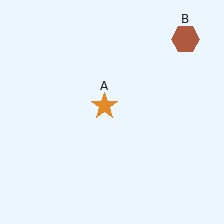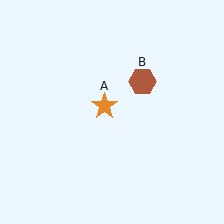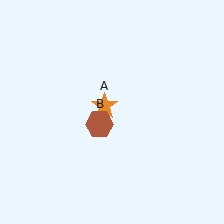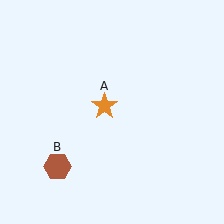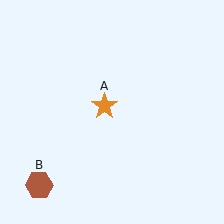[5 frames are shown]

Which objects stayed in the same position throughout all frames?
Orange star (object A) remained stationary.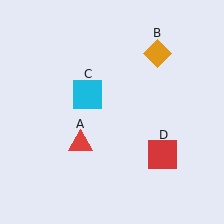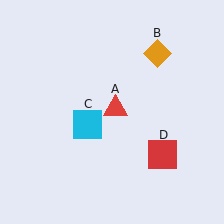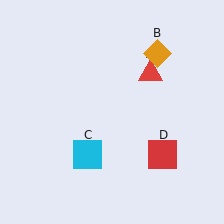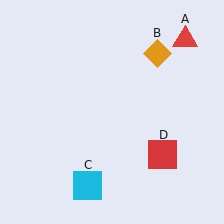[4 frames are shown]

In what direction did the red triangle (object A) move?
The red triangle (object A) moved up and to the right.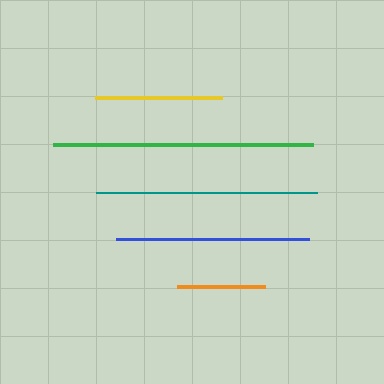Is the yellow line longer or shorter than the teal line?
The teal line is longer than the yellow line.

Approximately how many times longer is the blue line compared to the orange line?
The blue line is approximately 2.2 times the length of the orange line.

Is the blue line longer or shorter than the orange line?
The blue line is longer than the orange line.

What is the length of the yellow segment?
The yellow segment is approximately 128 pixels long.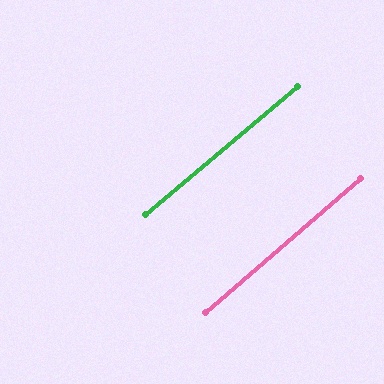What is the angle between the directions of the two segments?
Approximately 1 degree.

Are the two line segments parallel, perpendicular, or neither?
Parallel — their directions differ by only 0.5°.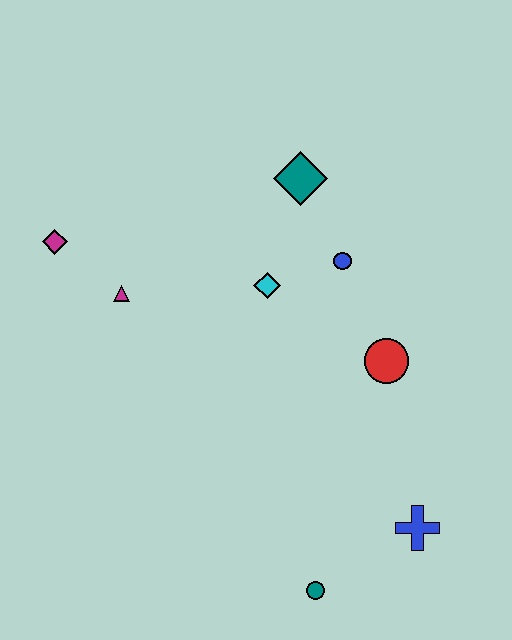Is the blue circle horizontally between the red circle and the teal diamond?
Yes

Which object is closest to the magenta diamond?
The magenta triangle is closest to the magenta diamond.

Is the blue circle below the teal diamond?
Yes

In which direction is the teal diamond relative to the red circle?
The teal diamond is above the red circle.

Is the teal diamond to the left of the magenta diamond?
No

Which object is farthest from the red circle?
The magenta diamond is farthest from the red circle.